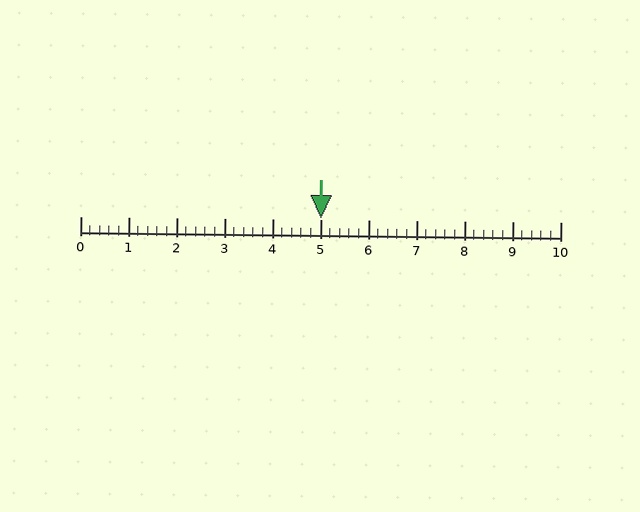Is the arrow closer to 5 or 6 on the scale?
The arrow is closer to 5.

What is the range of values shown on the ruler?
The ruler shows values from 0 to 10.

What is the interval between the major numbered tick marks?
The major tick marks are spaced 1 units apart.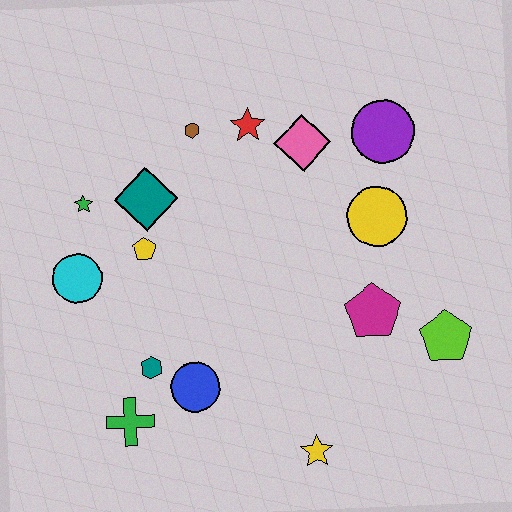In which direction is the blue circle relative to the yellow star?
The blue circle is to the left of the yellow star.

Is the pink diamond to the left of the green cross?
No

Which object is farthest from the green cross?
The purple circle is farthest from the green cross.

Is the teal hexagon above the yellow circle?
No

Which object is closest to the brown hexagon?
The red star is closest to the brown hexagon.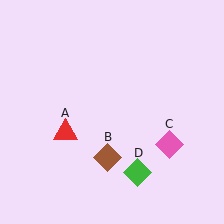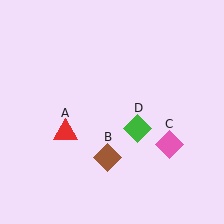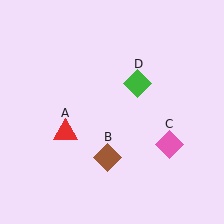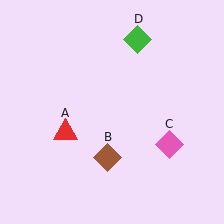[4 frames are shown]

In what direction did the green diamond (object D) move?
The green diamond (object D) moved up.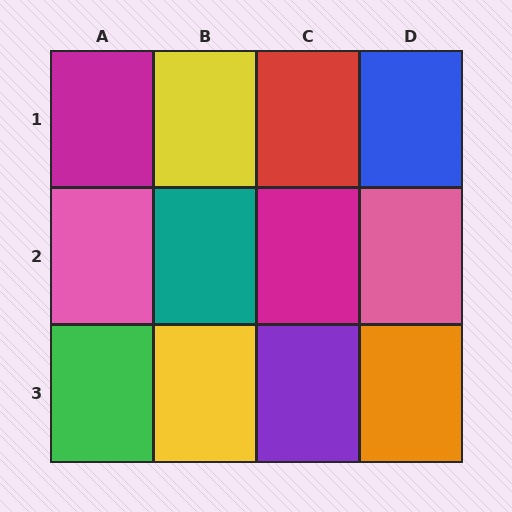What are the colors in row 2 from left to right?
Pink, teal, magenta, pink.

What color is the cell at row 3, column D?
Orange.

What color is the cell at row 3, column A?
Green.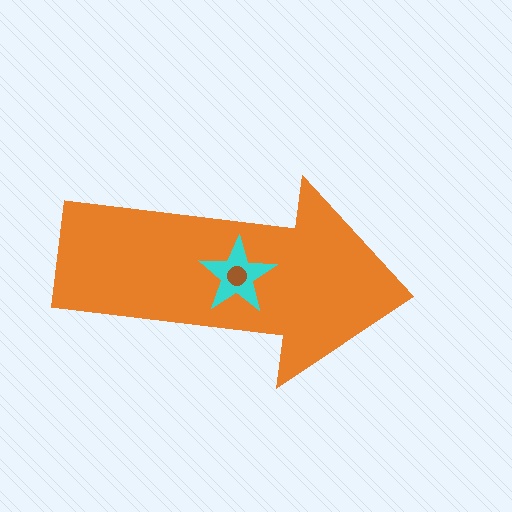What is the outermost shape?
The orange arrow.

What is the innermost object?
The brown circle.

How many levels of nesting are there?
3.